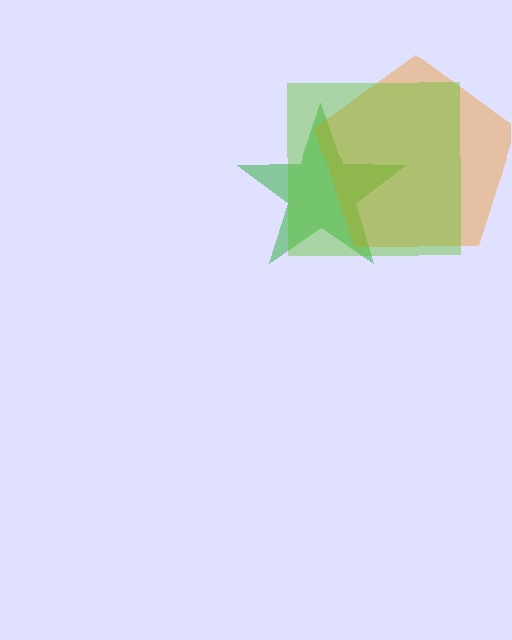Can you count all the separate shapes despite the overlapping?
Yes, there are 3 separate shapes.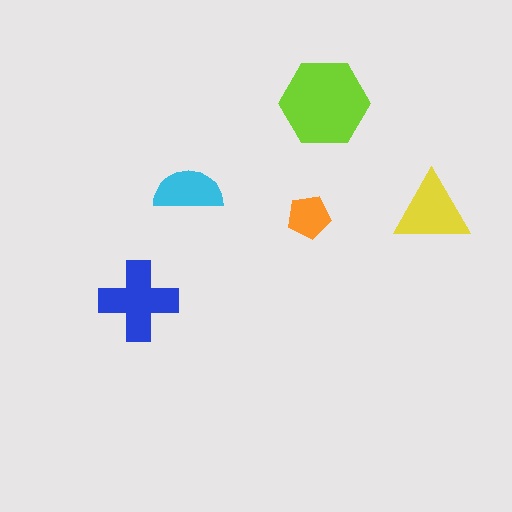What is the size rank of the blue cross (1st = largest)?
2nd.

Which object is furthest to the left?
The blue cross is leftmost.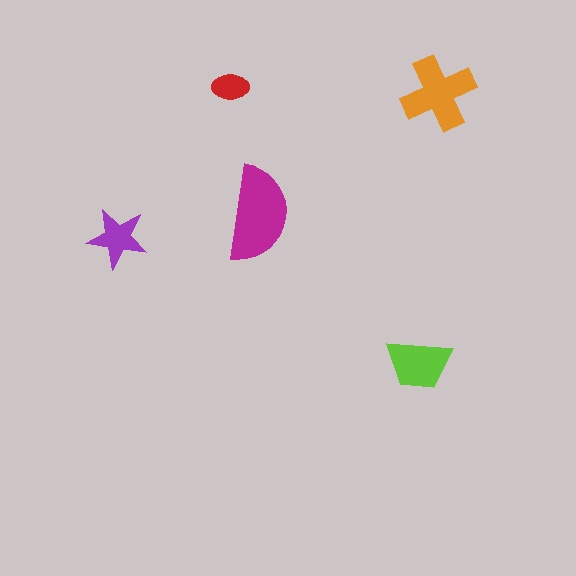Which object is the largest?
The magenta semicircle.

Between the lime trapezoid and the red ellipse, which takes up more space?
The lime trapezoid.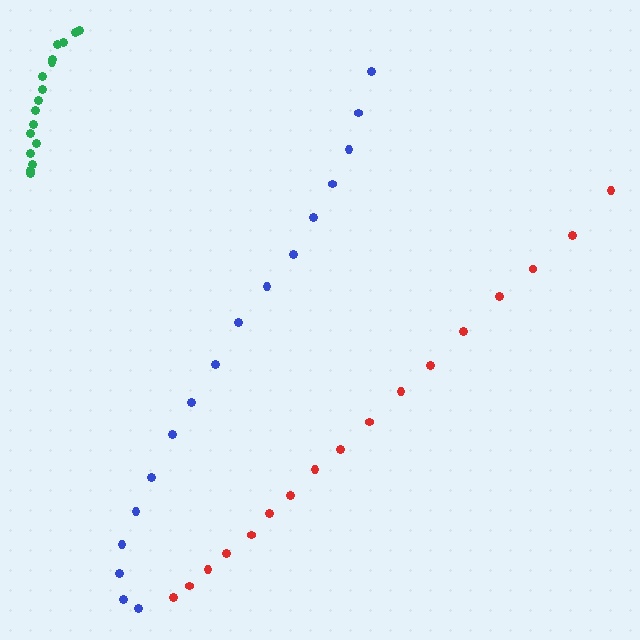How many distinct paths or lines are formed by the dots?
There are 3 distinct paths.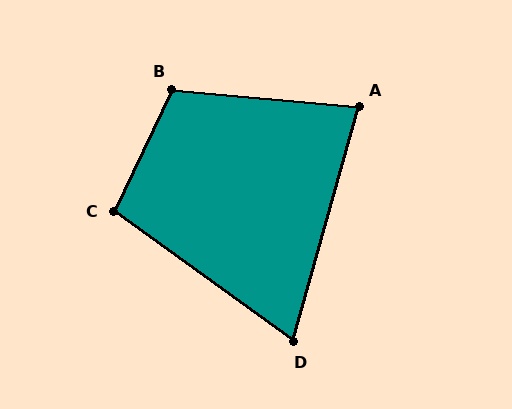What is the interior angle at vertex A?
Approximately 80 degrees (acute).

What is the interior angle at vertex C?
Approximately 100 degrees (obtuse).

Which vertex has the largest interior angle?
B, at approximately 110 degrees.